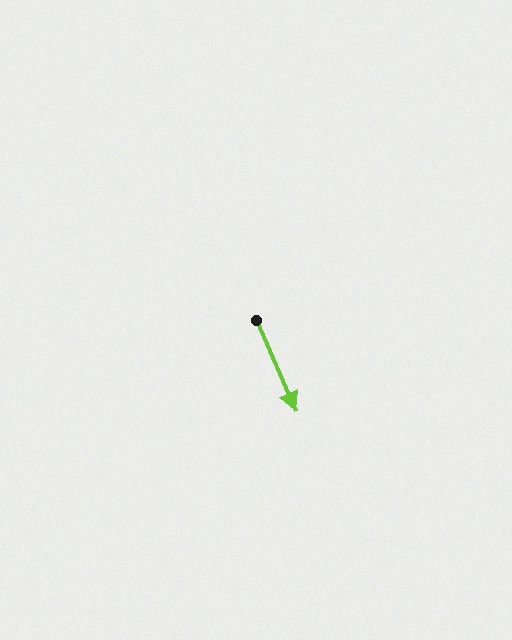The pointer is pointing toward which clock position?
Roughly 5 o'clock.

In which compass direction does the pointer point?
Southeast.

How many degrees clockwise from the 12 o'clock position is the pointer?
Approximately 157 degrees.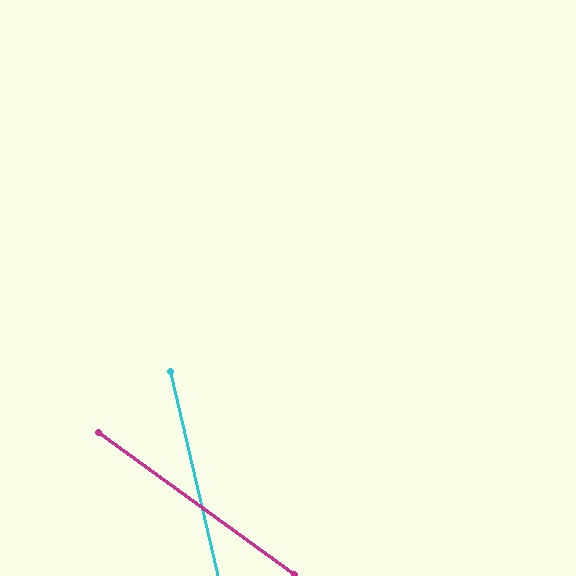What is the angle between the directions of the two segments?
Approximately 41 degrees.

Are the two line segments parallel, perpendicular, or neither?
Neither parallel nor perpendicular — they differ by about 41°.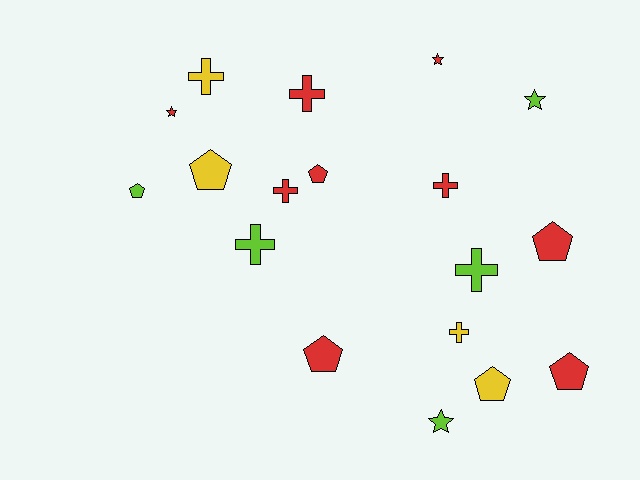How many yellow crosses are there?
There are 2 yellow crosses.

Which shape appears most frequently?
Cross, with 7 objects.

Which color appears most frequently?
Red, with 9 objects.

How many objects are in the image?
There are 18 objects.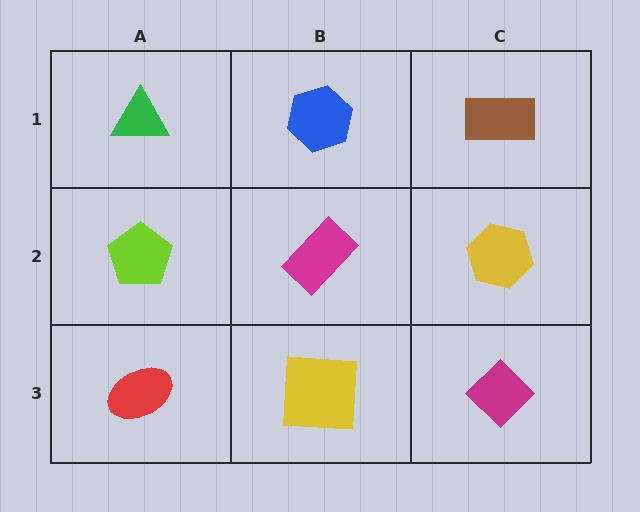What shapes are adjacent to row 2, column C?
A brown rectangle (row 1, column C), a magenta diamond (row 3, column C), a magenta rectangle (row 2, column B).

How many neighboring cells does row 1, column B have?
3.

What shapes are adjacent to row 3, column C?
A yellow hexagon (row 2, column C), a yellow square (row 3, column B).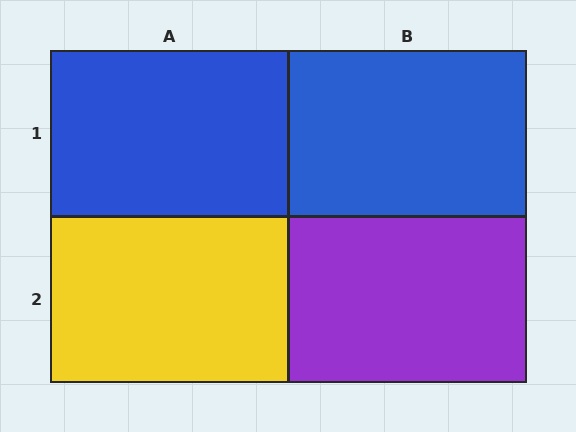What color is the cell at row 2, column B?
Purple.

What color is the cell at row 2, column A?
Yellow.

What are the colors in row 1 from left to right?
Blue, blue.